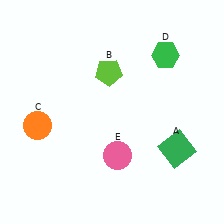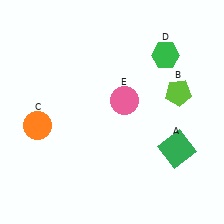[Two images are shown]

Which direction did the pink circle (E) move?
The pink circle (E) moved up.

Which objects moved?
The objects that moved are: the lime pentagon (B), the pink circle (E).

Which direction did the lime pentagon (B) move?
The lime pentagon (B) moved right.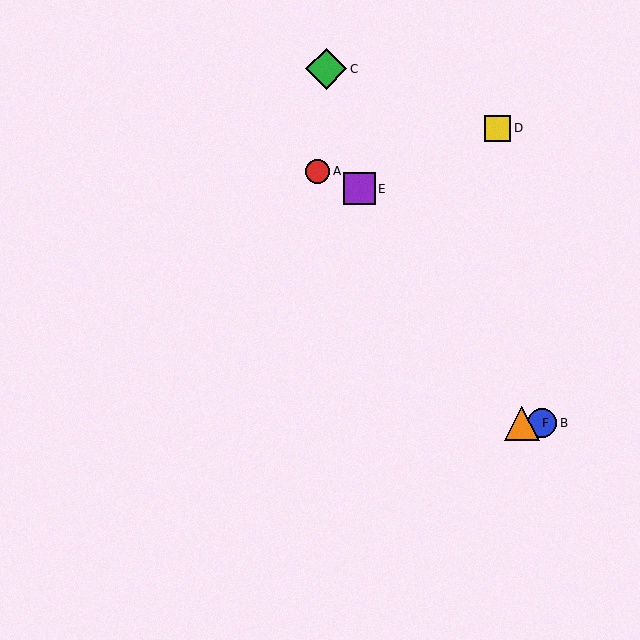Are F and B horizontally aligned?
Yes, both are at y≈423.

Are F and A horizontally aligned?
No, F is at y≈423 and A is at y≈171.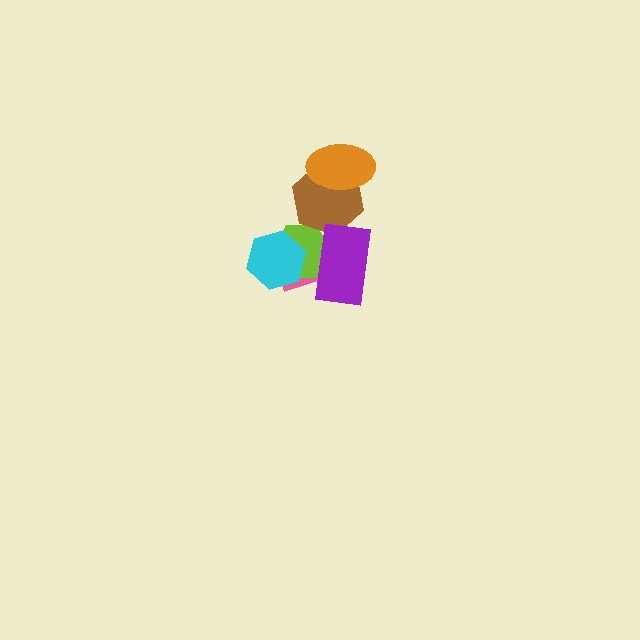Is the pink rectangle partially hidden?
Yes, it is partially covered by another shape.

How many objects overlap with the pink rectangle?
3 objects overlap with the pink rectangle.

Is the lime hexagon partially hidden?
Yes, it is partially covered by another shape.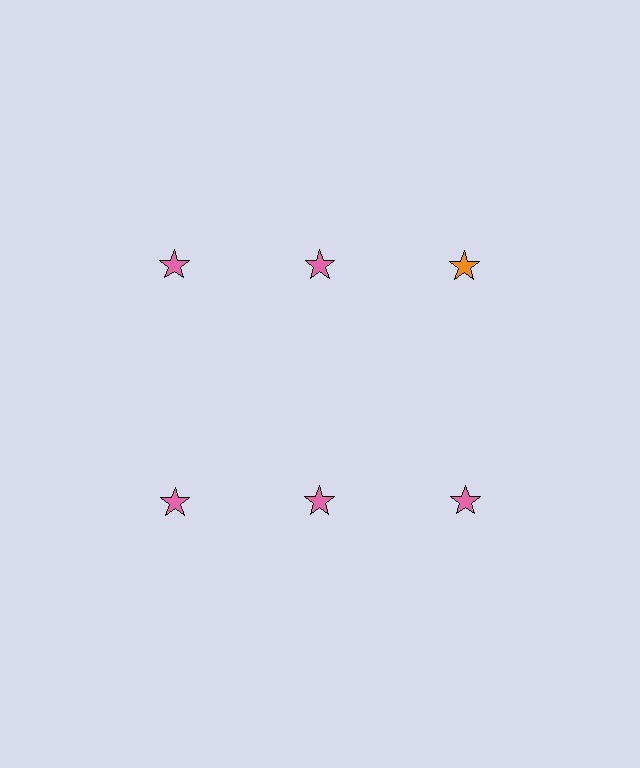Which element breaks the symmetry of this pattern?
The orange star in the top row, center column breaks the symmetry. All other shapes are pink stars.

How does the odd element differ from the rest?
It has a different color: orange instead of pink.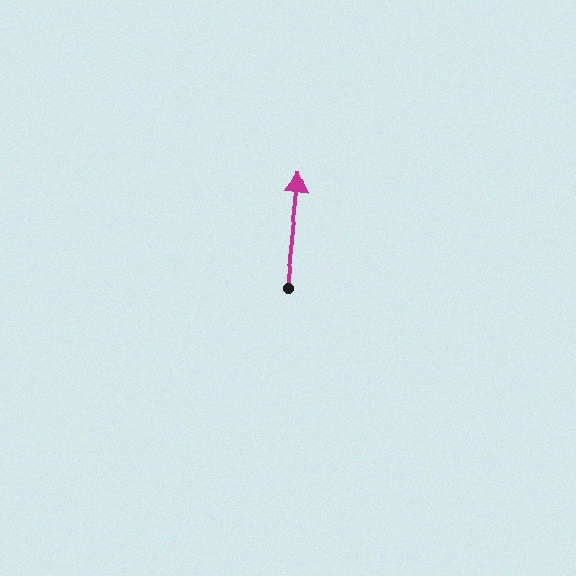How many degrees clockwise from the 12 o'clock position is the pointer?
Approximately 6 degrees.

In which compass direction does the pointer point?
North.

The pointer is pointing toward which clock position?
Roughly 12 o'clock.